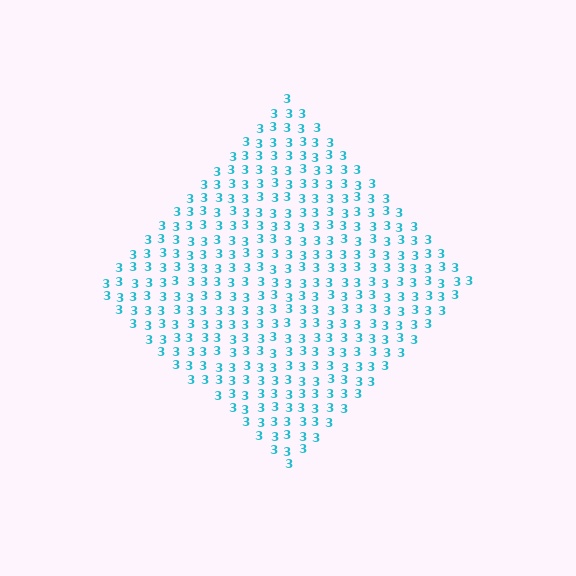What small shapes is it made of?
It is made of small digit 3's.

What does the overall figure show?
The overall figure shows a diamond.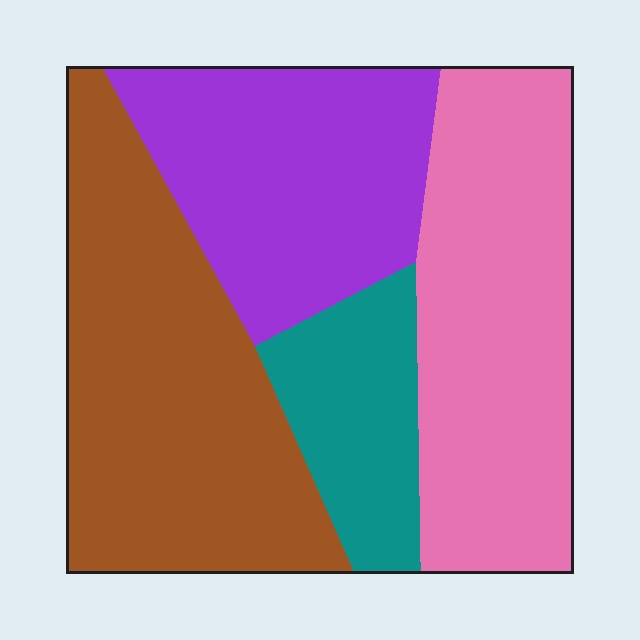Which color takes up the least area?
Teal, at roughly 15%.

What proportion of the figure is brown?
Brown takes up between a sixth and a third of the figure.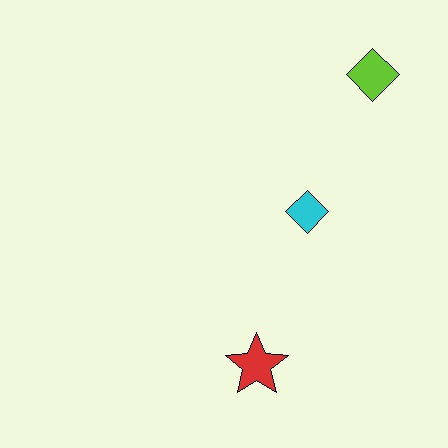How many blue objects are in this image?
There are no blue objects.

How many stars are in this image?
There is 1 star.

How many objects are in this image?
There are 3 objects.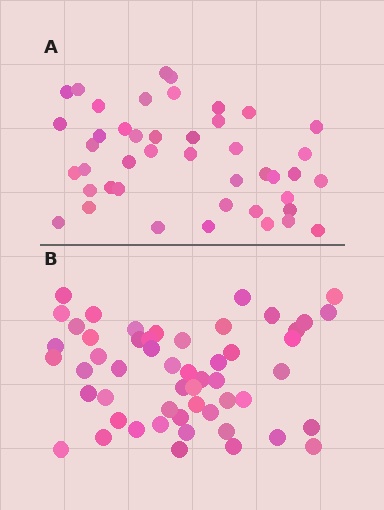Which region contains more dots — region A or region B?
Region B (the bottom region) has more dots.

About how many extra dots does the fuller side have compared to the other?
Region B has roughly 8 or so more dots than region A.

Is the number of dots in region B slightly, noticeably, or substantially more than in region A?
Region B has only slightly more — the two regions are fairly close. The ratio is roughly 1.2 to 1.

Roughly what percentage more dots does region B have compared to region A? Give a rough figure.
About 20% more.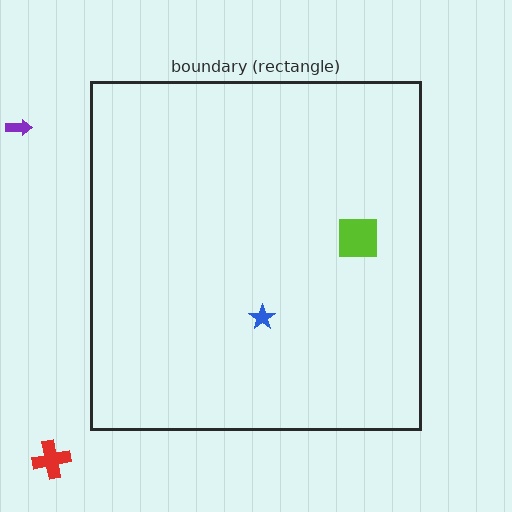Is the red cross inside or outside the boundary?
Outside.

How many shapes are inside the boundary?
2 inside, 2 outside.